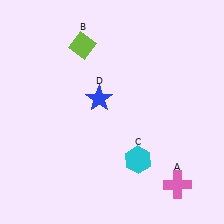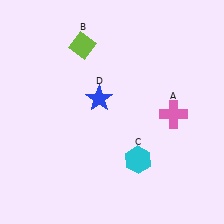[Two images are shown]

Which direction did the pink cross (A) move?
The pink cross (A) moved up.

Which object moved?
The pink cross (A) moved up.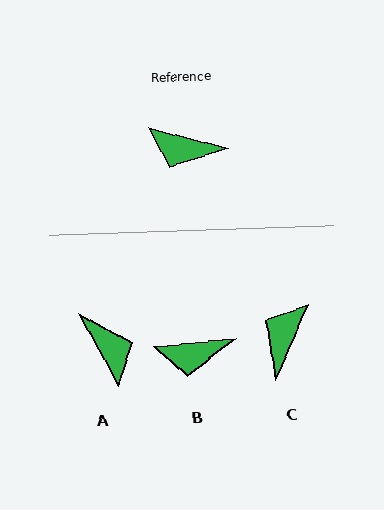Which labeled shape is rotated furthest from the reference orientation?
A, about 133 degrees away.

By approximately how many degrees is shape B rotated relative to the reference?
Approximately 20 degrees counter-clockwise.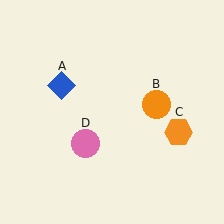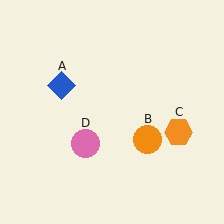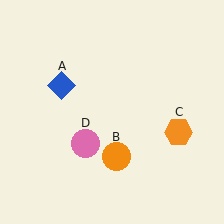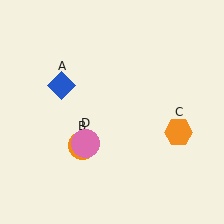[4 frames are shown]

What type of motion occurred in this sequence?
The orange circle (object B) rotated clockwise around the center of the scene.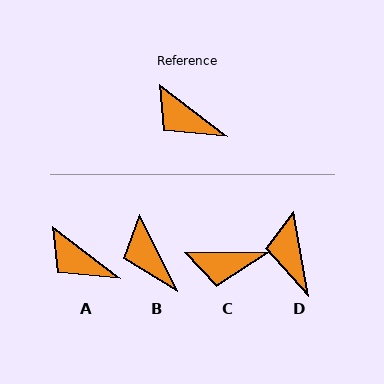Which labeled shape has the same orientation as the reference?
A.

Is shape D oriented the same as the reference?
No, it is off by about 42 degrees.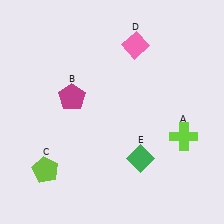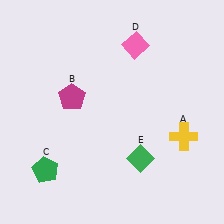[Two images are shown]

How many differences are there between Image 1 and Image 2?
There are 2 differences between the two images.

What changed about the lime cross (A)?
In Image 1, A is lime. In Image 2, it changed to yellow.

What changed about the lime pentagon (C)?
In Image 1, C is lime. In Image 2, it changed to green.